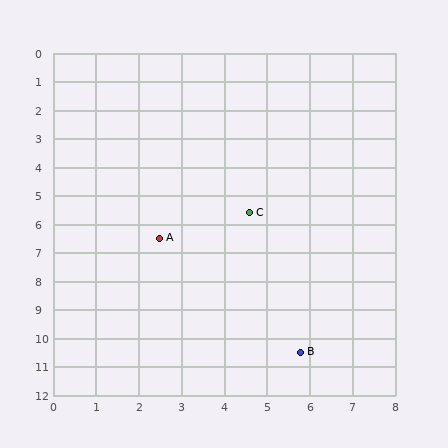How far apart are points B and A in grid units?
Points B and A are about 5.2 grid units apart.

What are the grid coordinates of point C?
Point C is at approximately (4.6, 5.6).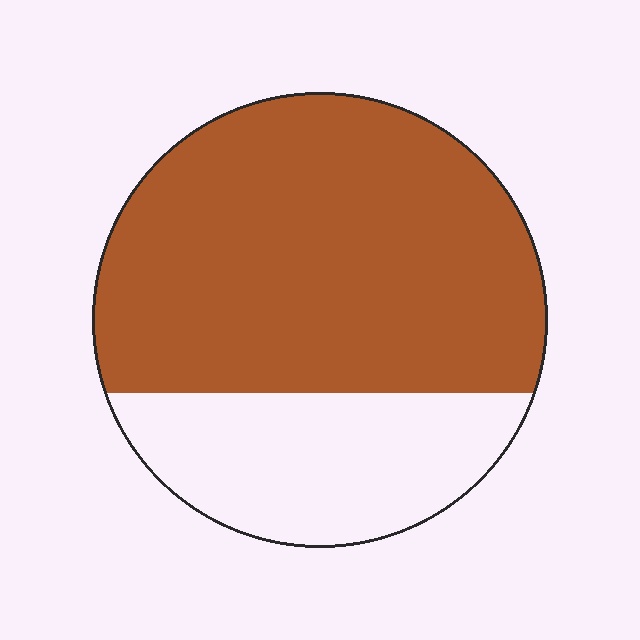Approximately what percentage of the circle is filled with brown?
Approximately 70%.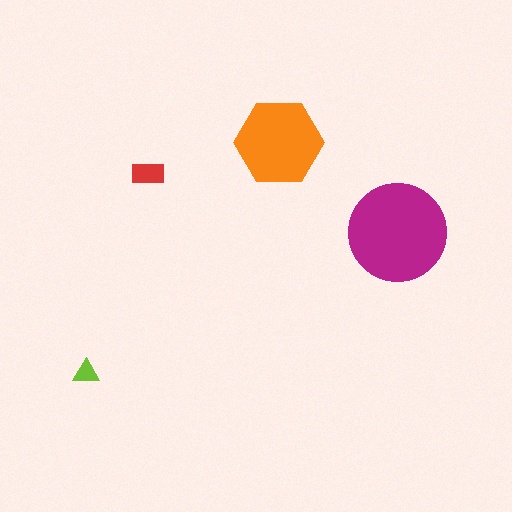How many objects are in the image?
There are 4 objects in the image.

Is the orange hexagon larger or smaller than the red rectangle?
Larger.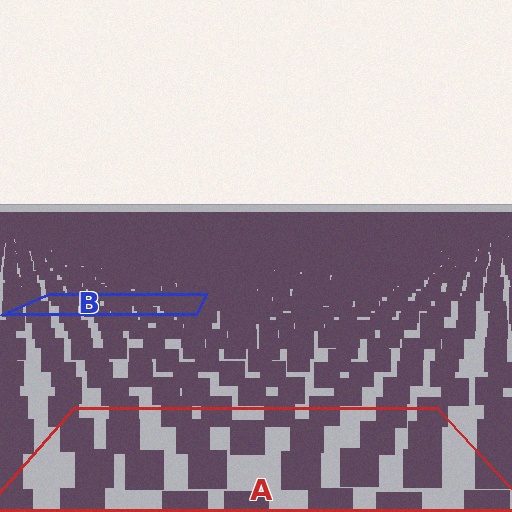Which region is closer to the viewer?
Region A is closer. The texture elements there are larger and more spread out.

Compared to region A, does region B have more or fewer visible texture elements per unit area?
Region B has more texture elements per unit area — they are packed more densely because it is farther away.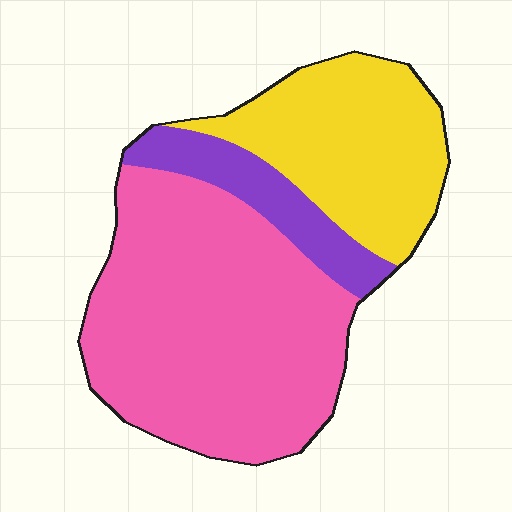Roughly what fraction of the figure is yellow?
Yellow covers about 30% of the figure.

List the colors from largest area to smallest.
From largest to smallest: pink, yellow, purple.